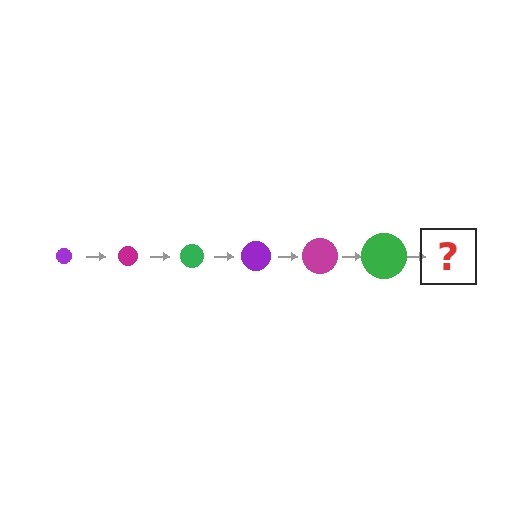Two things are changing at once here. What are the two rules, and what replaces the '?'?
The two rules are that the circle grows larger each step and the color cycles through purple, magenta, and green. The '?' should be a purple circle, larger than the previous one.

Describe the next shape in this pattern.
It should be a purple circle, larger than the previous one.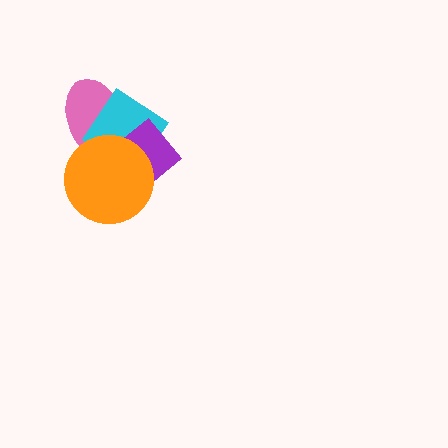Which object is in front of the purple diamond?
The orange circle is in front of the purple diamond.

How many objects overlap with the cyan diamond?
3 objects overlap with the cyan diamond.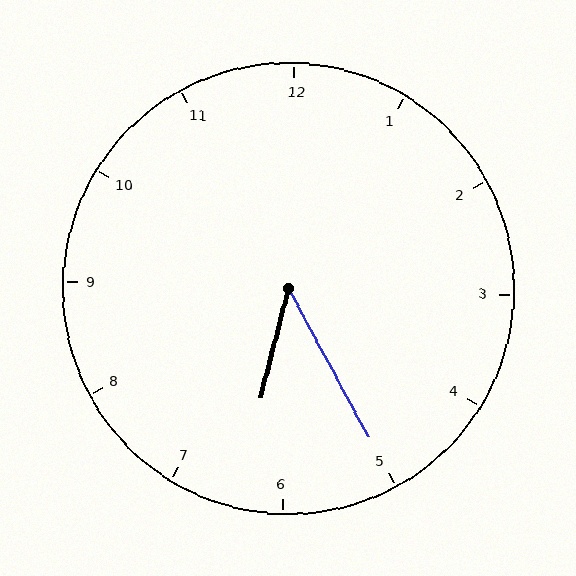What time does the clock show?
6:25.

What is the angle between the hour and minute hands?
Approximately 42 degrees.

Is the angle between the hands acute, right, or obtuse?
It is acute.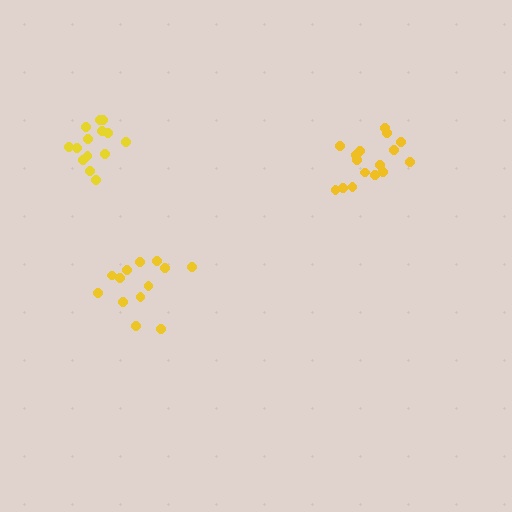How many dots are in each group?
Group 1: 16 dots, Group 2: 14 dots, Group 3: 13 dots (43 total).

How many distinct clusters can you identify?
There are 3 distinct clusters.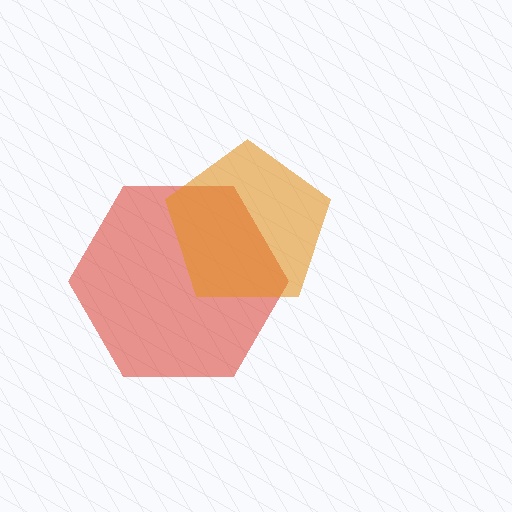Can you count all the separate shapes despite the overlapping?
Yes, there are 2 separate shapes.